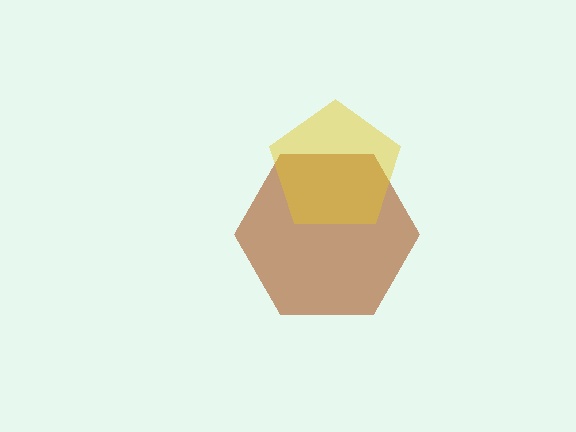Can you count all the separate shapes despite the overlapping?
Yes, there are 2 separate shapes.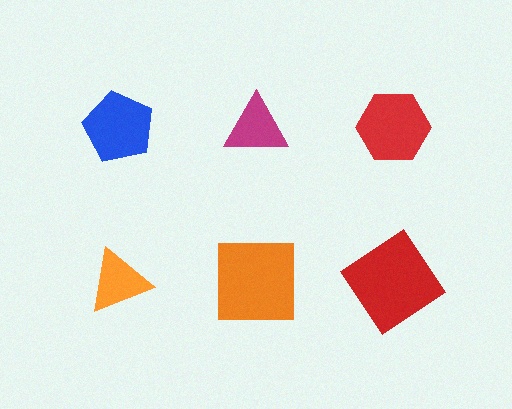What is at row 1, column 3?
A red hexagon.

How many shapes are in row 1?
3 shapes.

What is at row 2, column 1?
An orange triangle.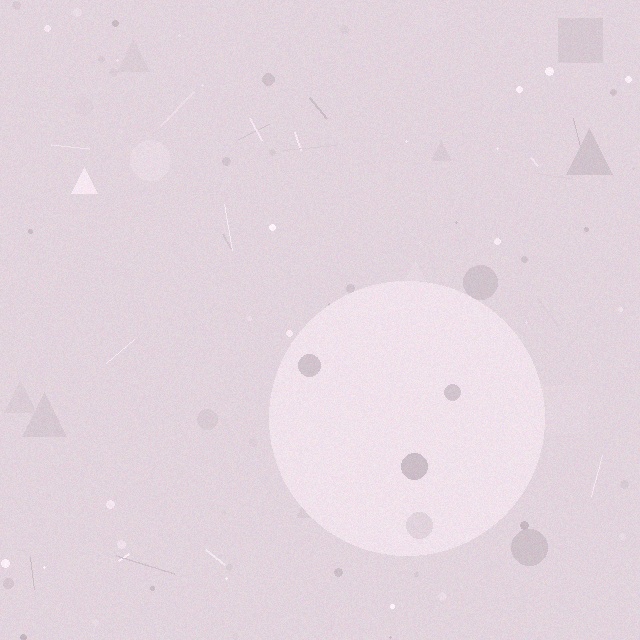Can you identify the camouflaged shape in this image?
The camouflaged shape is a circle.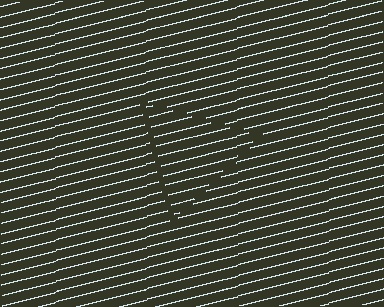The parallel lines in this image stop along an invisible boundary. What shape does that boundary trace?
An illusory triangle. The interior of the shape contains the same grating, shifted by half a period — the contour is defined by the phase discontinuity where line-ends from the inner and outer gratings abut.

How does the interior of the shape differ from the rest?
The interior of the shape contains the same grating, shifted by half a period — the contour is defined by the phase discontinuity where line-ends from the inner and outer gratings abut.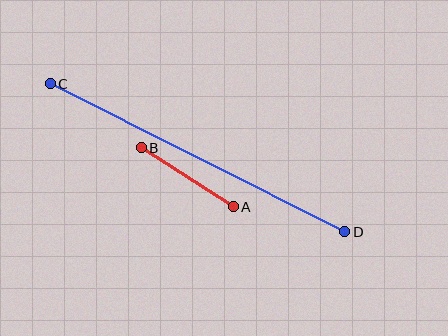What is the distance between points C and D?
The distance is approximately 330 pixels.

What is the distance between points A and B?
The distance is approximately 109 pixels.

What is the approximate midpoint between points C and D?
The midpoint is at approximately (198, 158) pixels.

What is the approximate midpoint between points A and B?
The midpoint is at approximately (187, 177) pixels.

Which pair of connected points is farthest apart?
Points C and D are farthest apart.